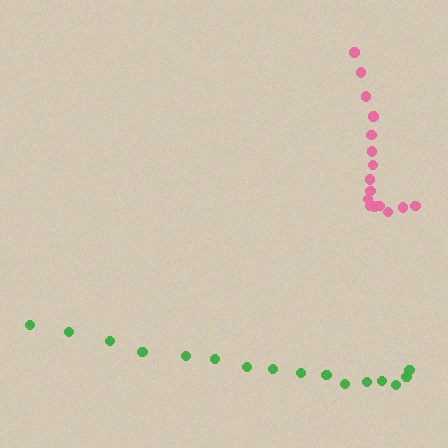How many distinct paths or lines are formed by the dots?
There are 2 distinct paths.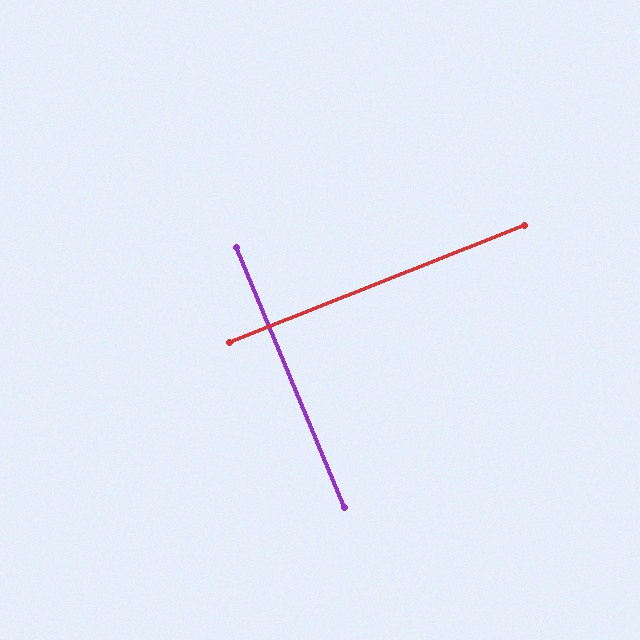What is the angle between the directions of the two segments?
Approximately 89 degrees.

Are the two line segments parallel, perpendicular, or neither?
Perpendicular — they meet at approximately 89°.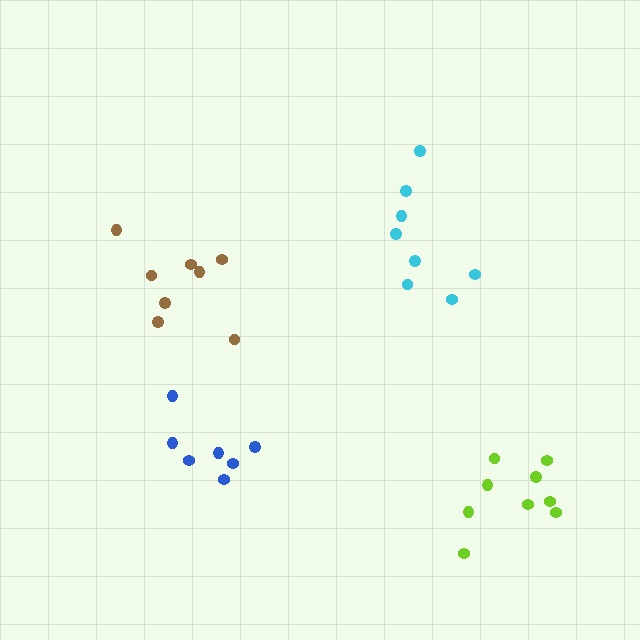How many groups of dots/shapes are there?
There are 4 groups.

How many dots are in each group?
Group 1: 7 dots, Group 2: 8 dots, Group 3: 9 dots, Group 4: 8 dots (32 total).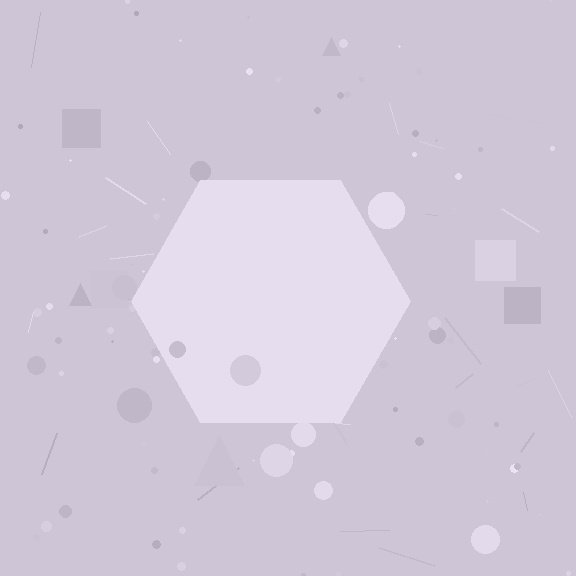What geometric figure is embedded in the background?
A hexagon is embedded in the background.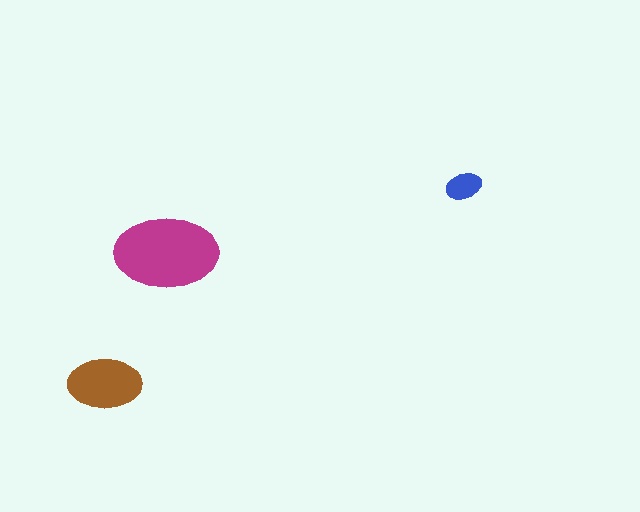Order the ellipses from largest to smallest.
the magenta one, the brown one, the blue one.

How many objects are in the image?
There are 3 objects in the image.